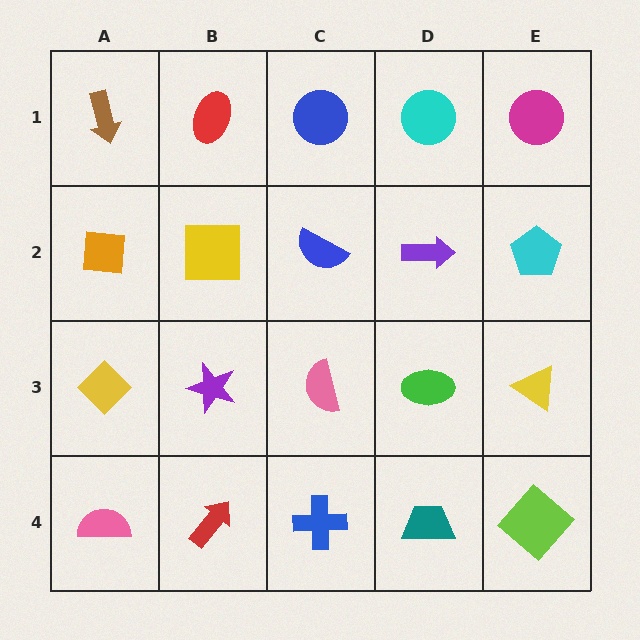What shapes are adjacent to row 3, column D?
A purple arrow (row 2, column D), a teal trapezoid (row 4, column D), a pink semicircle (row 3, column C), a yellow triangle (row 3, column E).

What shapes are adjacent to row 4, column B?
A purple star (row 3, column B), a pink semicircle (row 4, column A), a blue cross (row 4, column C).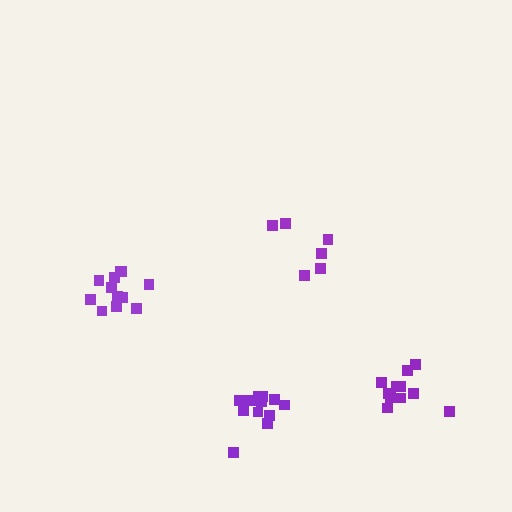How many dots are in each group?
Group 1: 6 dots, Group 2: 12 dots, Group 3: 12 dots, Group 4: 11 dots (41 total).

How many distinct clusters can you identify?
There are 4 distinct clusters.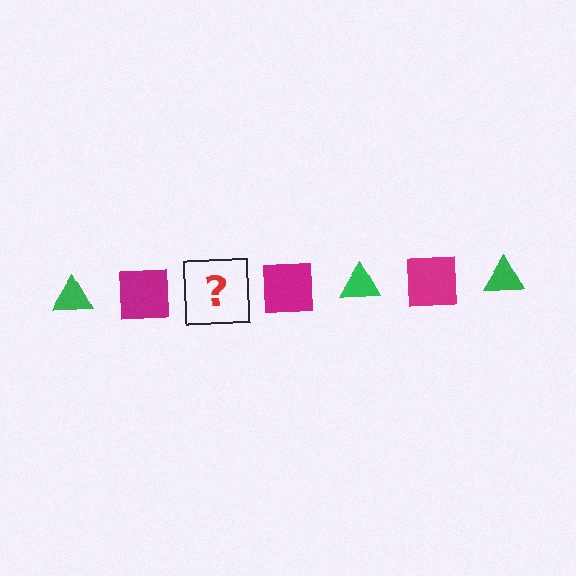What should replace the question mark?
The question mark should be replaced with a green triangle.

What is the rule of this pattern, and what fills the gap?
The rule is that the pattern alternates between green triangle and magenta square. The gap should be filled with a green triangle.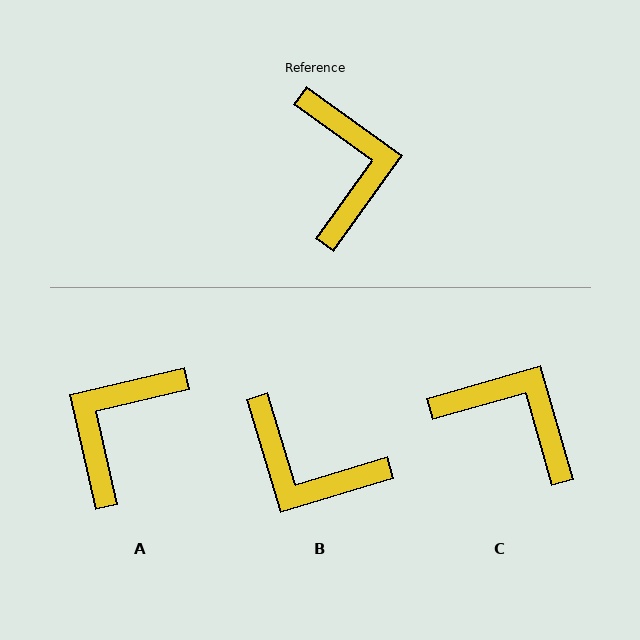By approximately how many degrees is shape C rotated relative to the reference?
Approximately 52 degrees counter-clockwise.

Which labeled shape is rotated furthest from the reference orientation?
A, about 138 degrees away.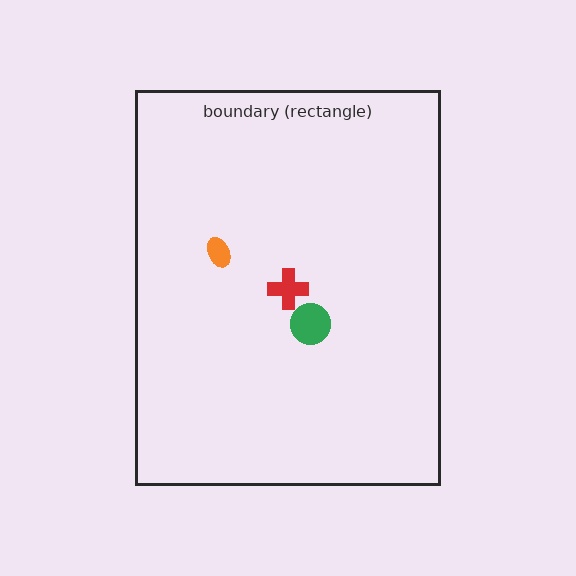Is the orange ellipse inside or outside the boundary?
Inside.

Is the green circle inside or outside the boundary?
Inside.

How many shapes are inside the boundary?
3 inside, 0 outside.